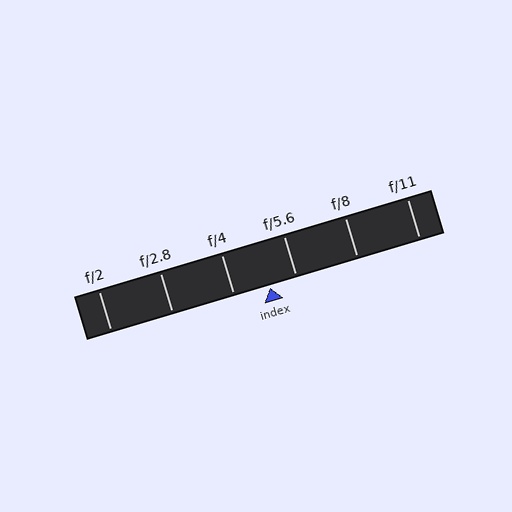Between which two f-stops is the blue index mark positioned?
The index mark is between f/4 and f/5.6.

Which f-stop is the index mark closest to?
The index mark is closest to f/5.6.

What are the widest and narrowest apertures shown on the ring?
The widest aperture shown is f/2 and the narrowest is f/11.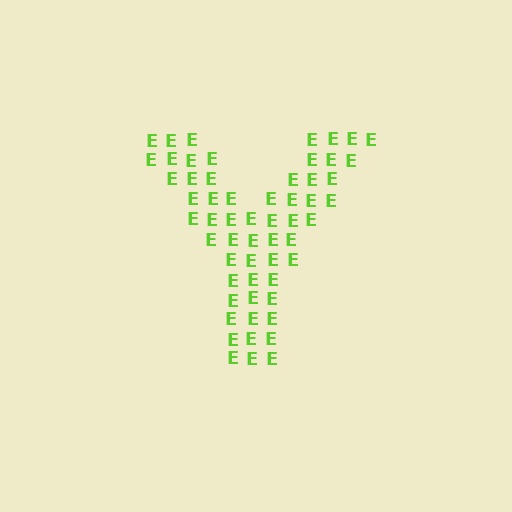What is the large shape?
The large shape is the letter Y.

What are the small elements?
The small elements are letter E's.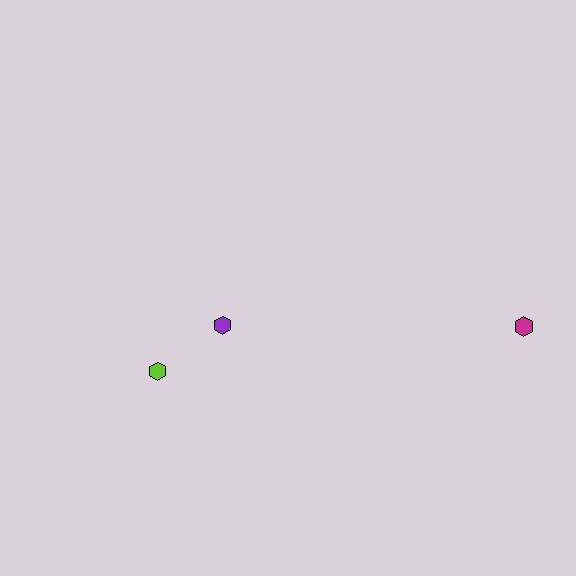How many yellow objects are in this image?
There are no yellow objects.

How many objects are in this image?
There are 3 objects.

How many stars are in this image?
There are no stars.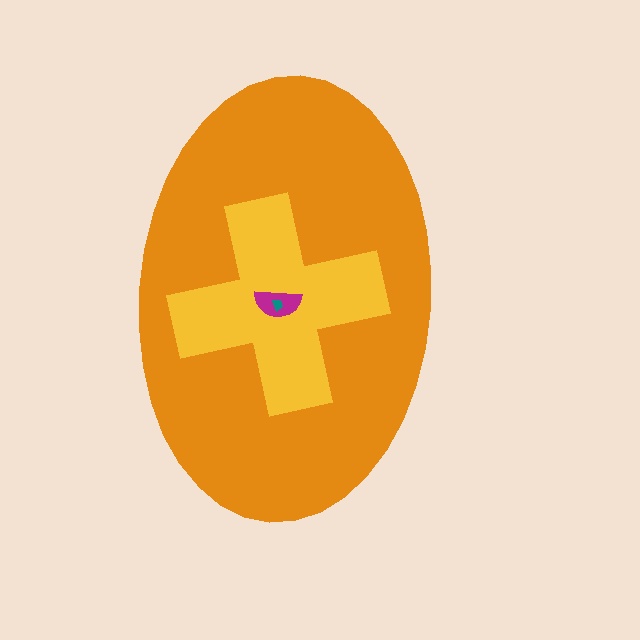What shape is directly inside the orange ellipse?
The yellow cross.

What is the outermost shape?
The orange ellipse.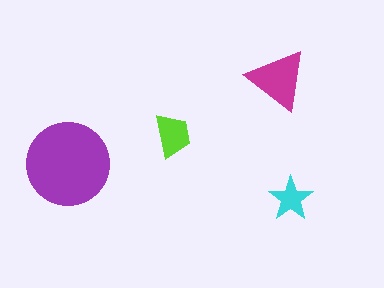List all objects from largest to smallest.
The purple circle, the magenta triangle, the lime trapezoid, the cyan star.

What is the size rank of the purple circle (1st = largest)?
1st.